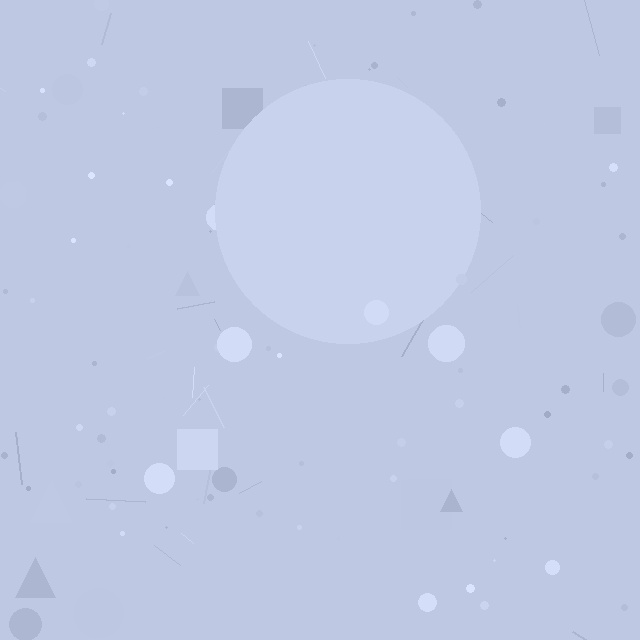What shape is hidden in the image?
A circle is hidden in the image.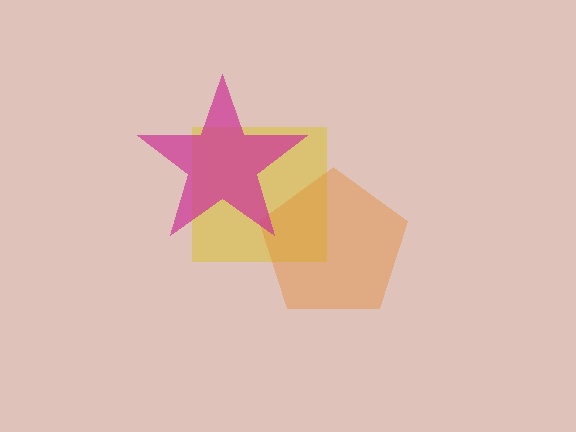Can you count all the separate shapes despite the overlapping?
Yes, there are 3 separate shapes.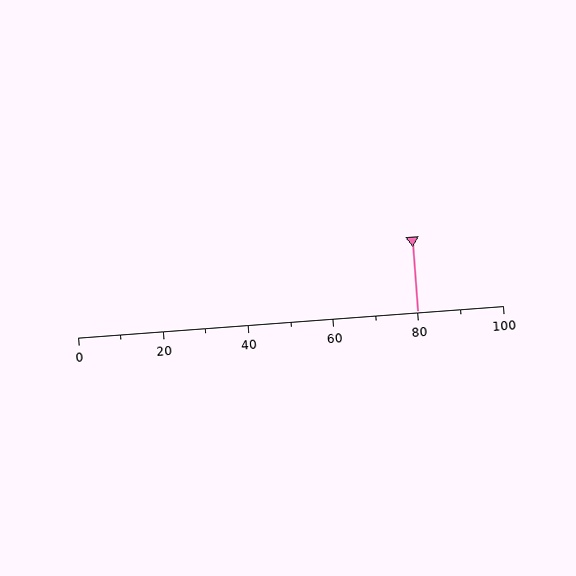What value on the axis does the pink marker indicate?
The marker indicates approximately 80.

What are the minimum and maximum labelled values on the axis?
The axis runs from 0 to 100.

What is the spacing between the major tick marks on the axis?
The major ticks are spaced 20 apart.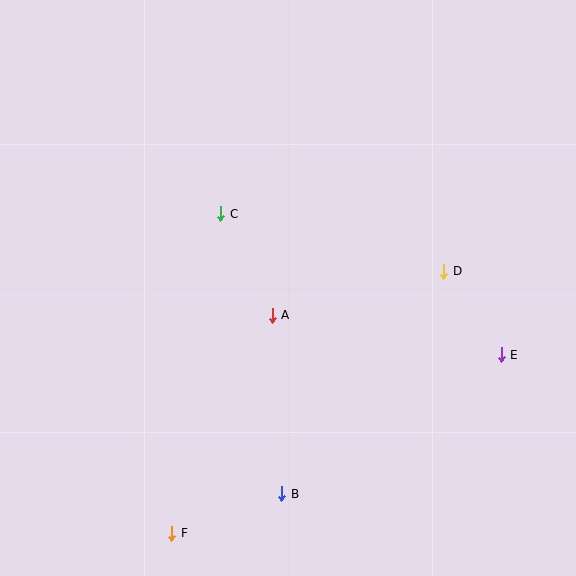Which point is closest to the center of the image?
Point A at (272, 315) is closest to the center.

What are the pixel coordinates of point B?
Point B is at (282, 494).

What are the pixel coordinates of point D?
Point D is at (444, 271).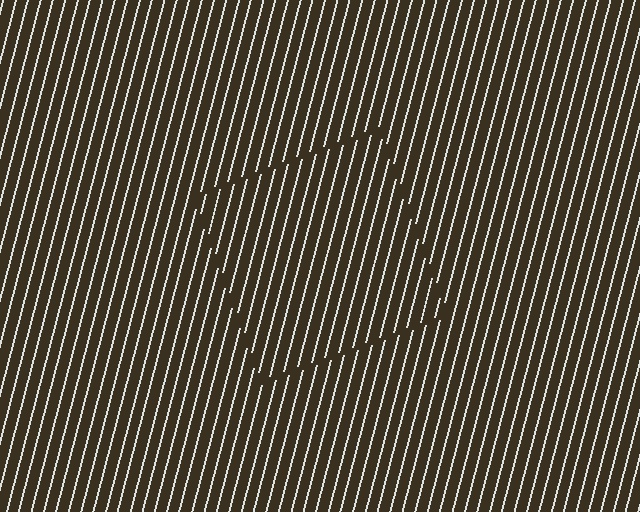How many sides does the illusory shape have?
4 sides — the line-ends trace a square.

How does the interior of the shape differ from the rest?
The interior of the shape contains the same grating, shifted by half a period — the contour is defined by the phase discontinuity where line-ends from the inner and outer gratings abut.